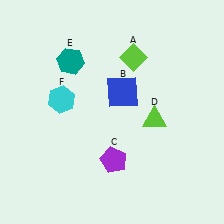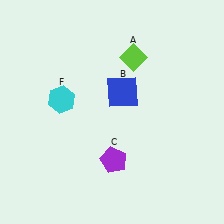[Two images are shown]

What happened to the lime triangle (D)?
The lime triangle (D) was removed in Image 2. It was in the bottom-right area of Image 1.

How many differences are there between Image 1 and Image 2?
There are 2 differences between the two images.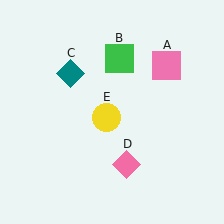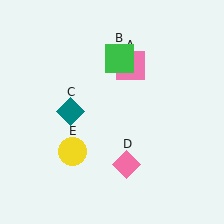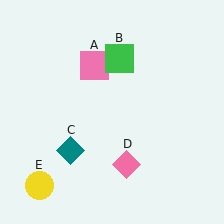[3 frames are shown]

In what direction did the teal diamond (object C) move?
The teal diamond (object C) moved down.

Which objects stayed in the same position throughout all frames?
Green square (object B) and pink diamond (object D) remained stationary.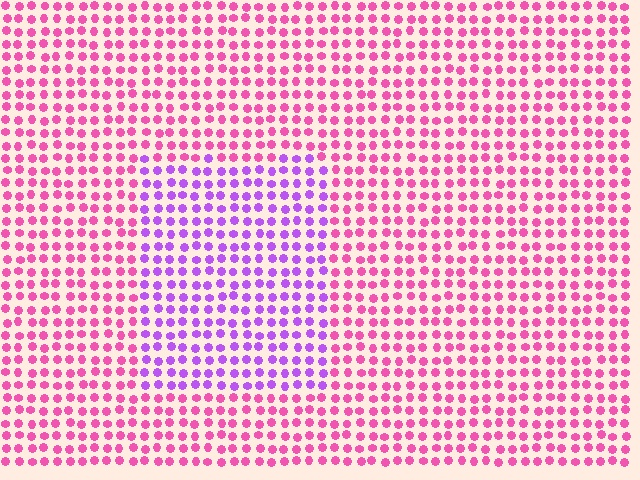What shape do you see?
I see a rectangle.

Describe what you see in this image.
The image is filled with small pink elements in a uniform arrangement. A rectangle-shaped region is visible where the elements are tinted to a slightly different hue, forming a subtle color boundary.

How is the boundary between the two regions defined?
The boundary is defined purely by a slight shift in hue (about 45 degrees). Spacing, size, and orientation are identical on both sides.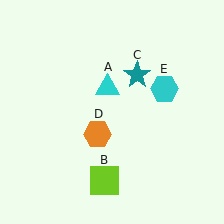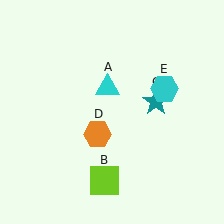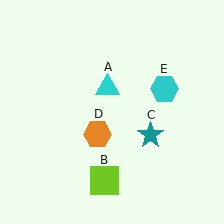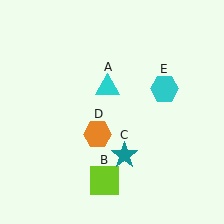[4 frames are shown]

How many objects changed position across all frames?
1 object changed position: teal star (object C).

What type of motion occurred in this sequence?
The teal star (object C) rotated clockwise around the center of the scene.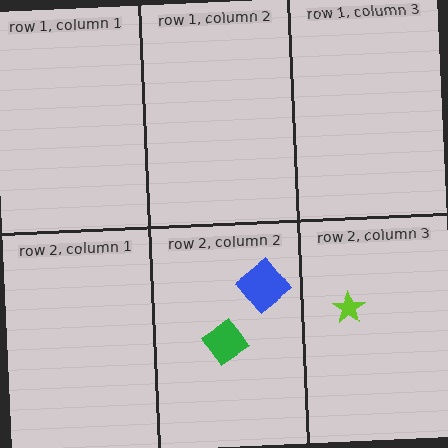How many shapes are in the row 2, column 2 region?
2.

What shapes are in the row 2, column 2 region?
The blue diamond, the green diamond.